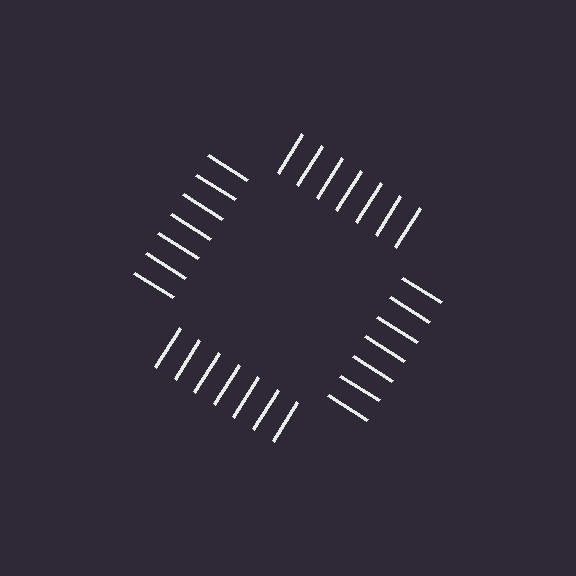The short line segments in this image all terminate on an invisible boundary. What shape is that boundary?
An illusory square — the line segments terminate on its edges but no continuous stroke is drawn.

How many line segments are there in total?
28 — 7 along each of the 4 edges.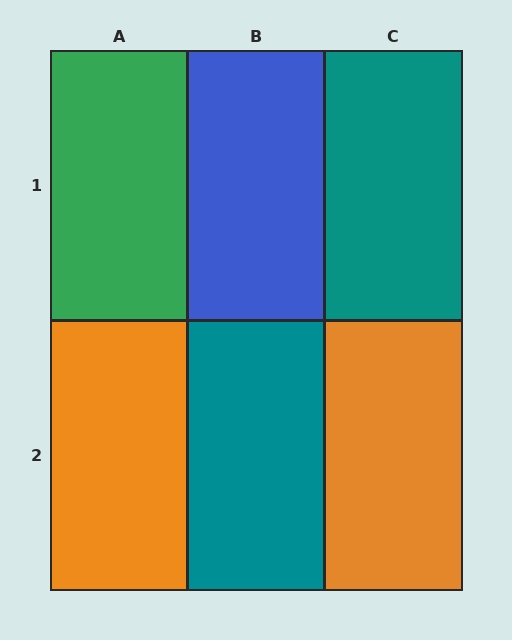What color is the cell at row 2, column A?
Orange.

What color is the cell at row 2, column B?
Teal.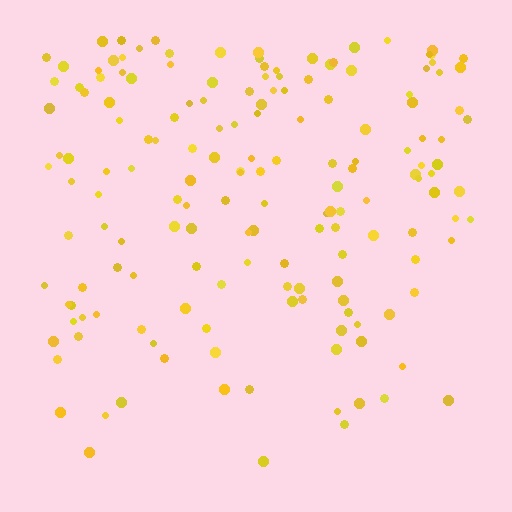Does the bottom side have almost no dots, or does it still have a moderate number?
Still a moderate number, just noticeably fewer than the top.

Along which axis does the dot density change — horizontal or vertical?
Vertical.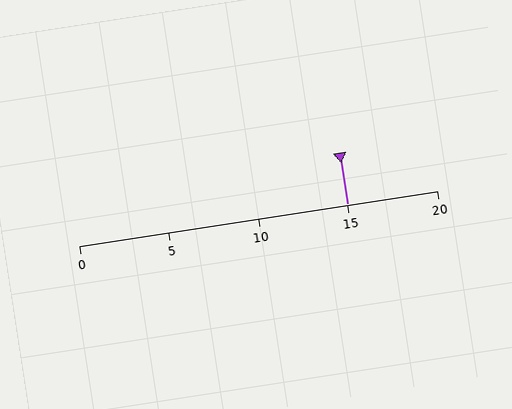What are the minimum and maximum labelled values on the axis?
The axis runs from 0 to 20.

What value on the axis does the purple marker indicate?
The marker indicates approximately 15.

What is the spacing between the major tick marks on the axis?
The major ticks are spaced 5 apart.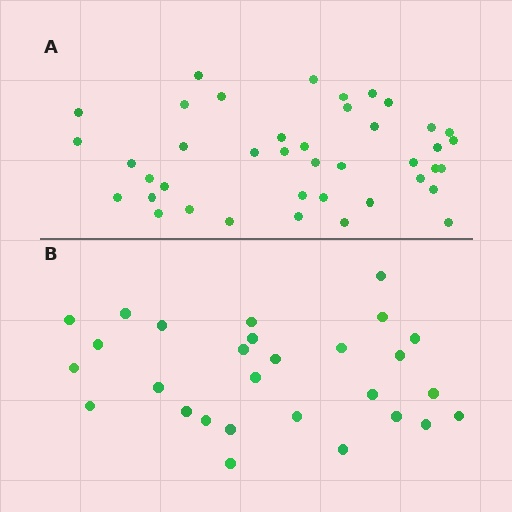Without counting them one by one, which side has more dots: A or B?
Region A (the top region) has more dots.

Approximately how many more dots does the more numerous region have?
Region A has approximately 15 more dots than region B.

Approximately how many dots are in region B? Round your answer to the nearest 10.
About 30 dots. (The exact count is 28, which rounds to 30.)